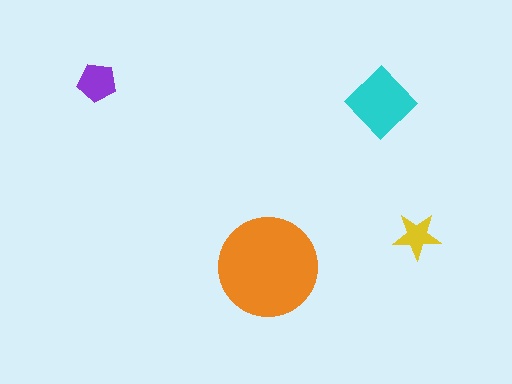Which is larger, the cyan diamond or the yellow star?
The cyan diamond.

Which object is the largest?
The orange circle.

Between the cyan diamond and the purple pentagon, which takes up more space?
The cyan diamond.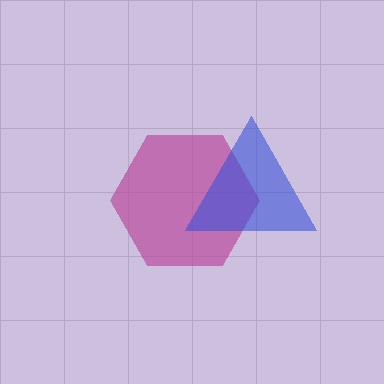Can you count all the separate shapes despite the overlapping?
Yes, there are 2 separate shapes.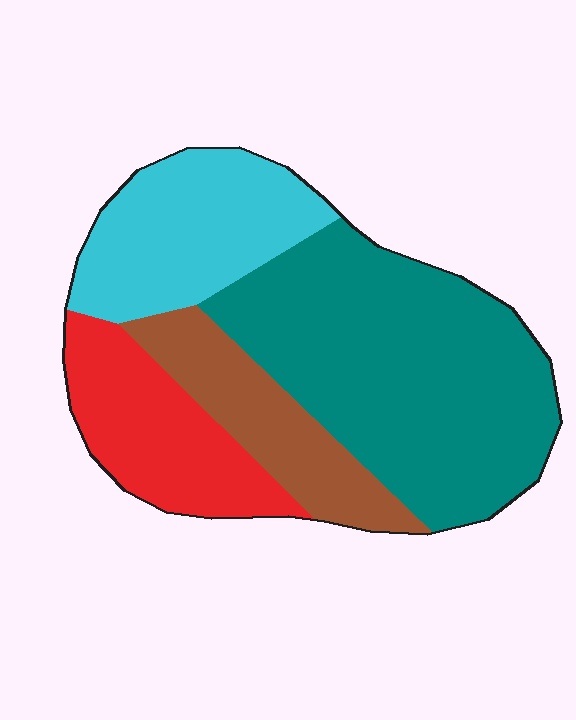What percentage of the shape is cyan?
Cyan covers 21% of the shape.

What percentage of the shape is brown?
Brown covers 16% of the shape.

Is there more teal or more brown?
Teal.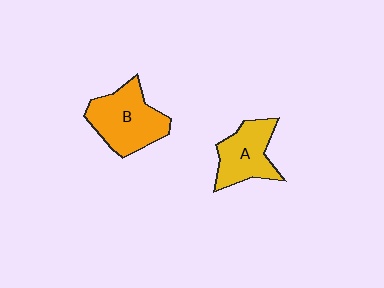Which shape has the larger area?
Shape B (orange).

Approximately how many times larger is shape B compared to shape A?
Approximately 1.3 times.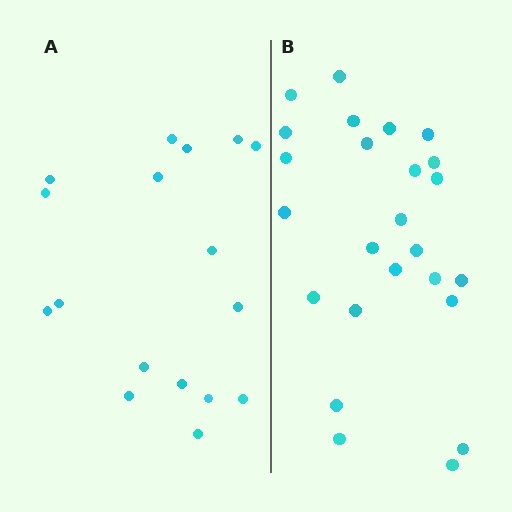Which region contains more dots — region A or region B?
Region B (the right region) has more dots.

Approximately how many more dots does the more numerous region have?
Region B has roughly 8 or so more dots than region A.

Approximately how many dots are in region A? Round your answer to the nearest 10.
About 20 dots. (The exact count is 17, which rounds to 20.)